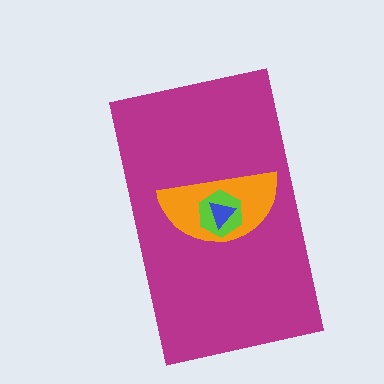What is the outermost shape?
The magenta rectangle.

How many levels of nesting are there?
4.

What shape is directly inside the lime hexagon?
The blue triangle.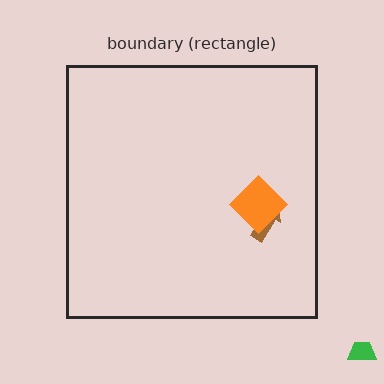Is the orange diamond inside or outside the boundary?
Inside.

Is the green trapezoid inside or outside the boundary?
Outside.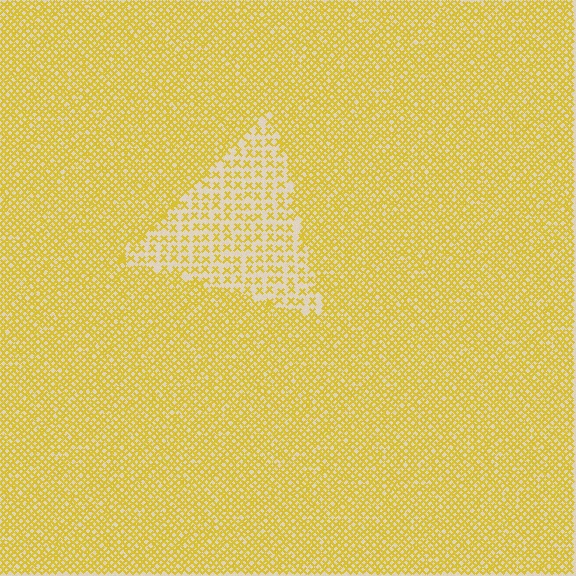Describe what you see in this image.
The image contains small yellow elements arranged at two different densities. A triangle-shaped region is visible where the elements are less densely packed than the surrounding area.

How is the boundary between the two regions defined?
The boundary is defined by a change in element density (approximately 2.3x ratio). All elements are the same color, size, and shape.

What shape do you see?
I see a triangle.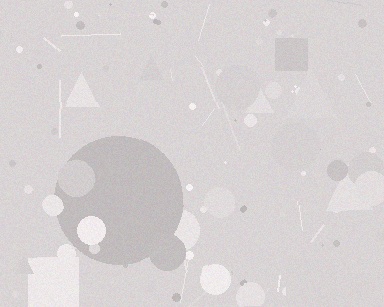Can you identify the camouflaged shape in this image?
The camouflaged shape is a circle.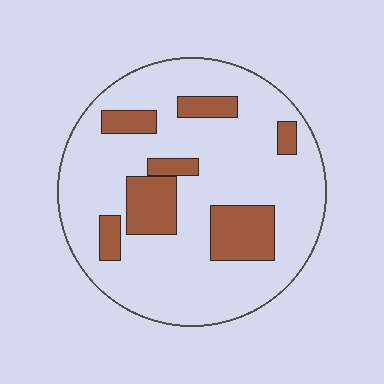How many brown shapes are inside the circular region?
7.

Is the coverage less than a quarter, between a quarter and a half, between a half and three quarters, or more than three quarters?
Less than a quarter.